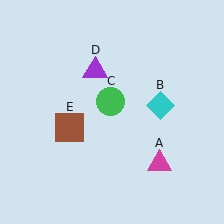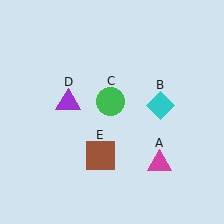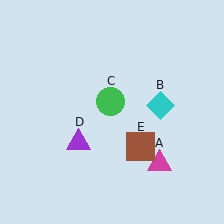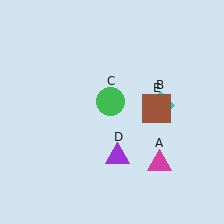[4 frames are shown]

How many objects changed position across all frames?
2 objects changed position: purple triangle (object D), brown square (object E).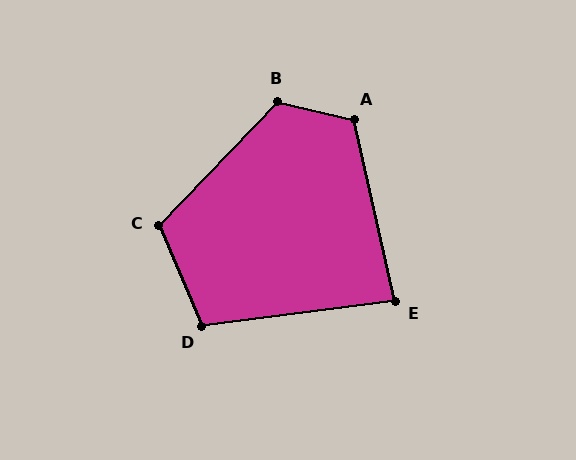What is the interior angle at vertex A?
Approximately 116 degrees (obtuse).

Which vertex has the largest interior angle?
B, at approximately 121 degrees.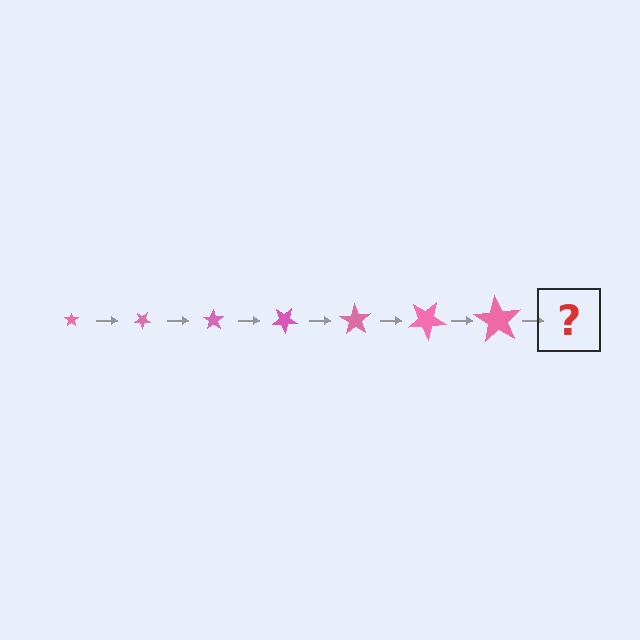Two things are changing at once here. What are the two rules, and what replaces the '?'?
The two rules are that the star grows larger each step and it rotates 35 degrees each step. The '?' should be a star, larger than the previous one and rotated 245 degrees from the start.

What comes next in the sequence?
The next element should be a star, larger than the previous one and rotated 245 degrees from the start.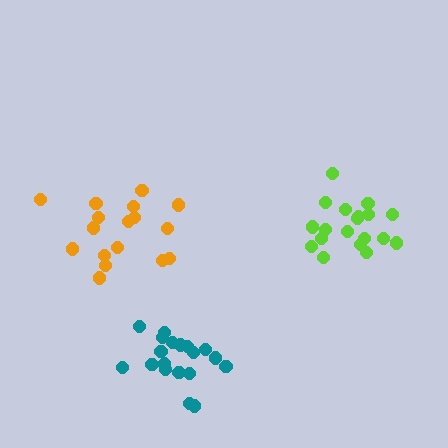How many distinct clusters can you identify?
There are 3 distinct clusters.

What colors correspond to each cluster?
The clusters are colored: lime, orange, teal.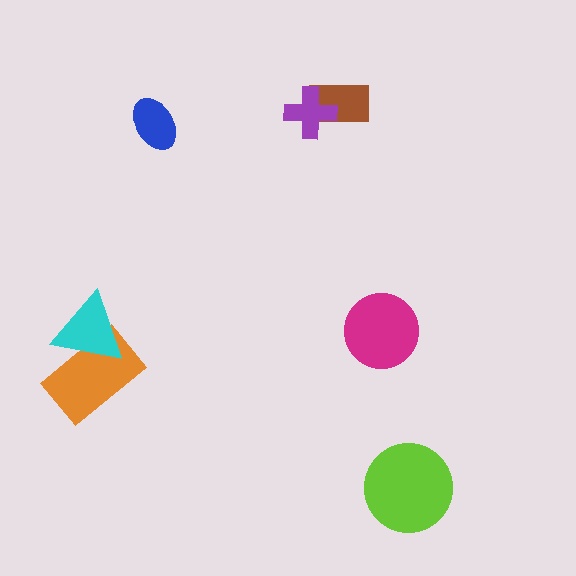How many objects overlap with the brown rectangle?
1 object overlaps with the brown rectangle.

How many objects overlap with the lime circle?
0 objects overlap with the lime circle.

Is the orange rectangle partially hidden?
Yes, it is partially covered by another shape.